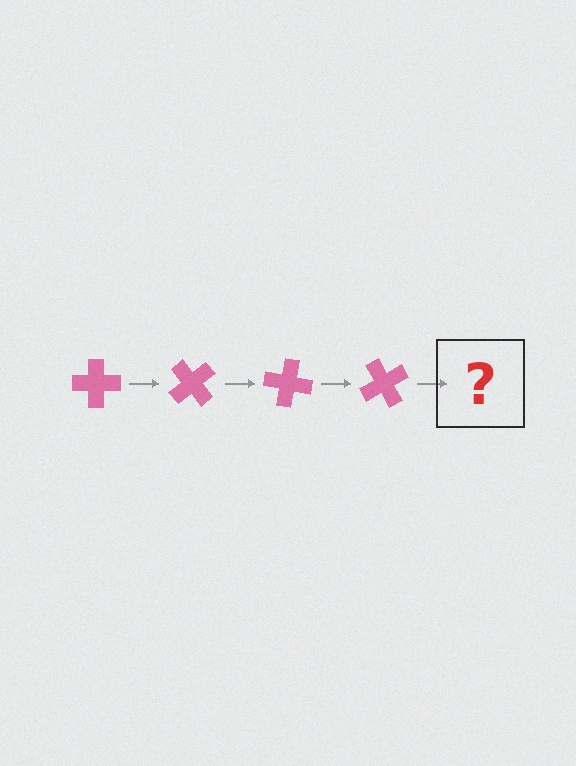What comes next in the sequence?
The next element should be a pink cross rotated 200 degrees.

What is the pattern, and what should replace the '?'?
The pattern is that the cross rotates 50 degrees each step. The '?' should be a pink cross rotated 200 degrees.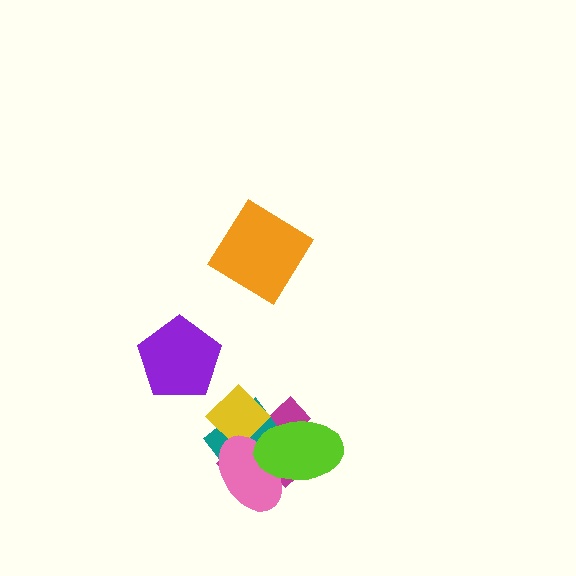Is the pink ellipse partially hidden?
Yes, it is partially covered by another shape.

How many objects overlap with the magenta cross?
4 objects overlap with the magenta cross.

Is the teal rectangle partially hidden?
Yes, it is partially covered by another shape.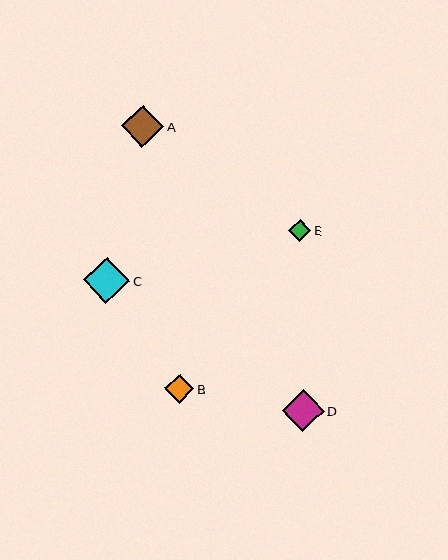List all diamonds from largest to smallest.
From largest to smallest: C, A, D, B, E.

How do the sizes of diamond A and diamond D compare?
Diamond A and diamond D are approximately the same size.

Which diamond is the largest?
Diamond C is the largest with a size of approximately 46 pixels.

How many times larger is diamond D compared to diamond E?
Diamond D is approximately 1.9 times the size of diamond E.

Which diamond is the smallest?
Diamond E is the smallest with a size of approximately 22 pixels.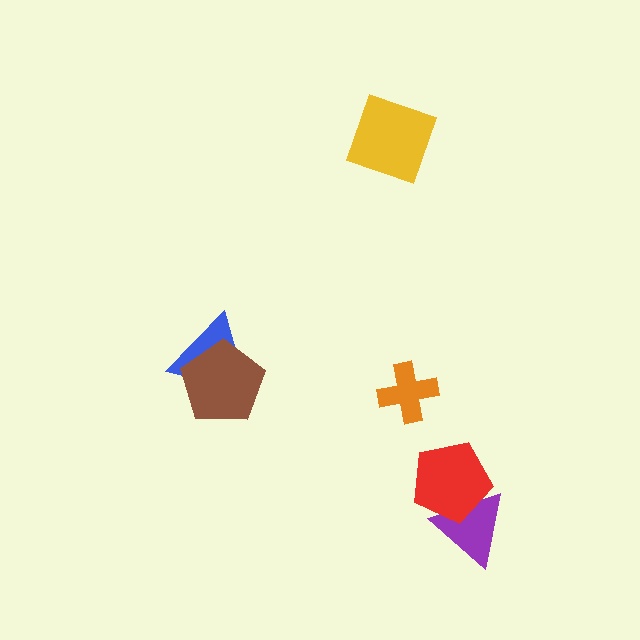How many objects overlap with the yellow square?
0 objects overlap with the yellow square.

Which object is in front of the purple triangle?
The red pentagon is in front of the purple triangle.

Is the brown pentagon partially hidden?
No, no other shape covers it.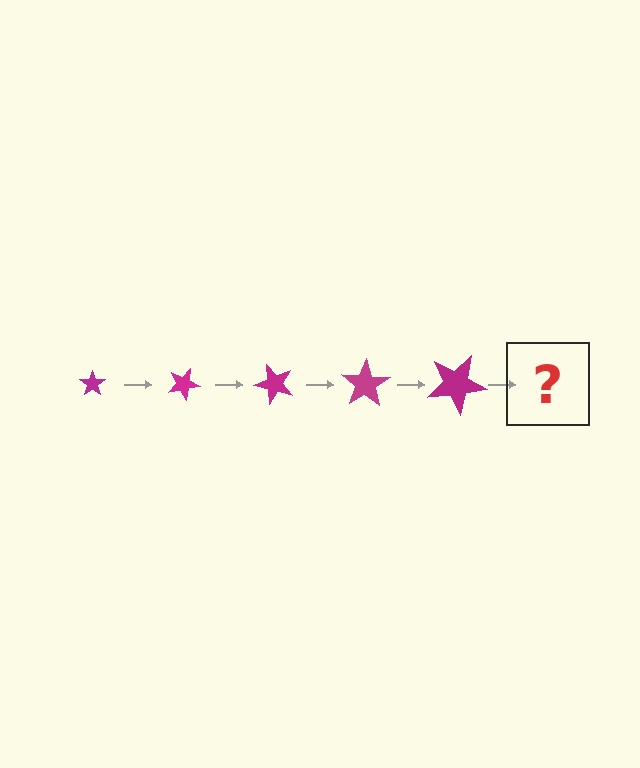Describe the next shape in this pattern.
It should be a star, larger than the previous one and rotated 125 degrees from the start.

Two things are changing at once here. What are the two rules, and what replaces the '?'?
The two rules are that the star grows larger each step and it rotates 25 degrees each step. The '?' should be a star, larger than the previous one and rotated 125 degrees from the start.